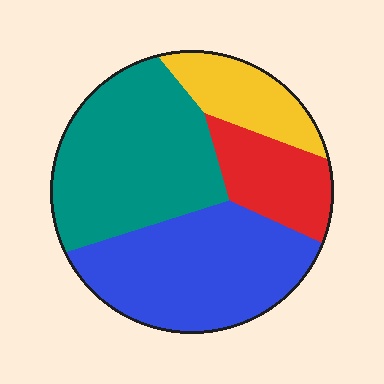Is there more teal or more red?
Teal.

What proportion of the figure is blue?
Blue takes up between a third and a half of the figure.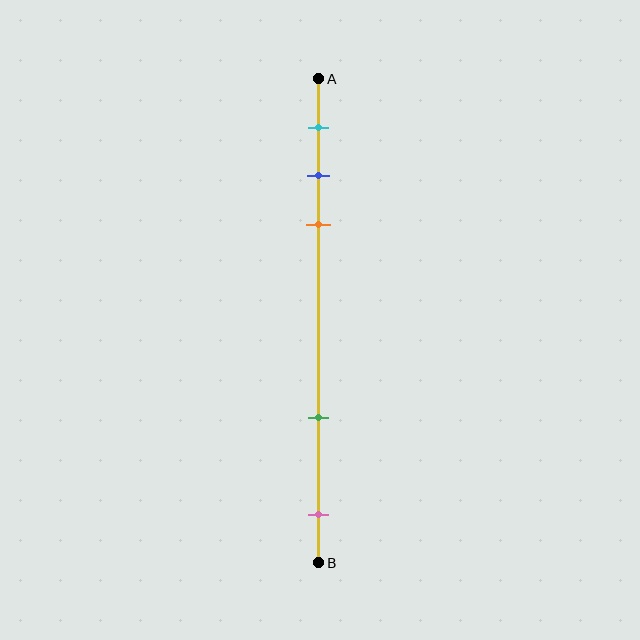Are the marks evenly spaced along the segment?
No, the marks are not evenly spaced.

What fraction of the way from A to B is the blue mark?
The blue mark is approximately 20% (0.2) of the way from A to B.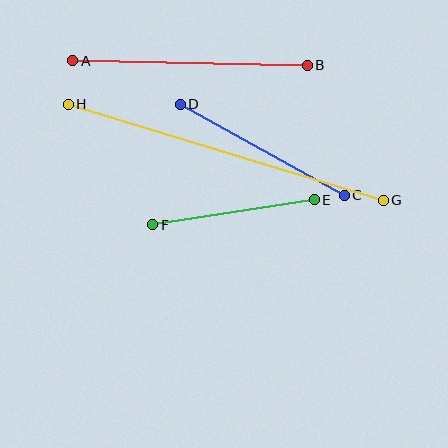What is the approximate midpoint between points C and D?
The midpoint is at approximately (262, 150) pixels.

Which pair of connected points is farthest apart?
Points G and H are farthest apart.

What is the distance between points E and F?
The distance is approximately 164 pixels.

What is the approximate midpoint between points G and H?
The midpoint is at approximately (226, 152) pixels.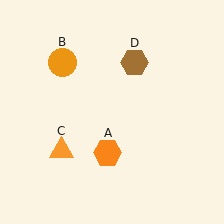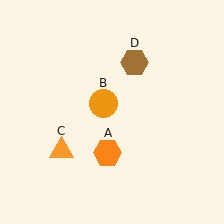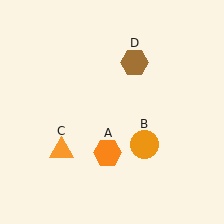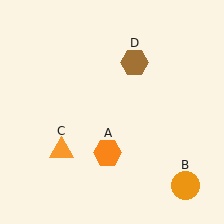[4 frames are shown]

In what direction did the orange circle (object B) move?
The orange circle (object B) moved down and to the right.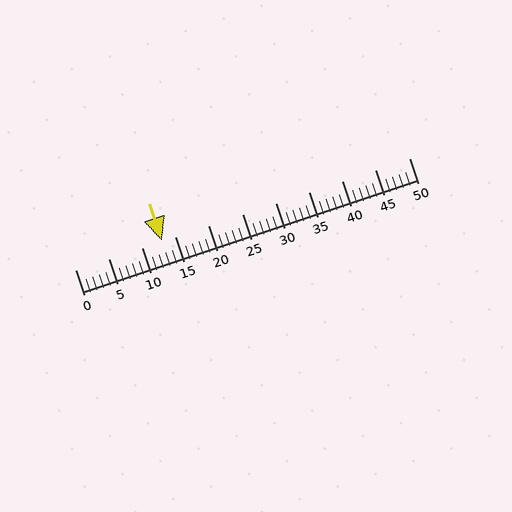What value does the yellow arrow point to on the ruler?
The yellow arrow points to approximately 13.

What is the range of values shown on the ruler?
The ruler shows values from 0 to 50.